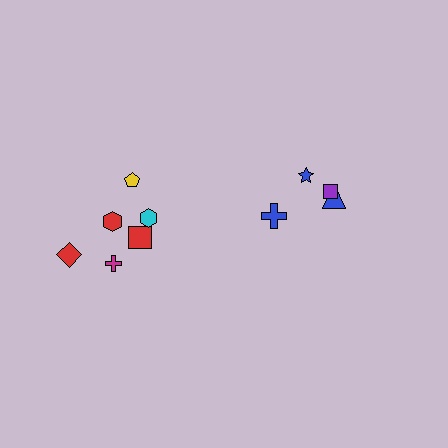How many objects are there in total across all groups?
There are 10 objects.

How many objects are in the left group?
There are 6 objects.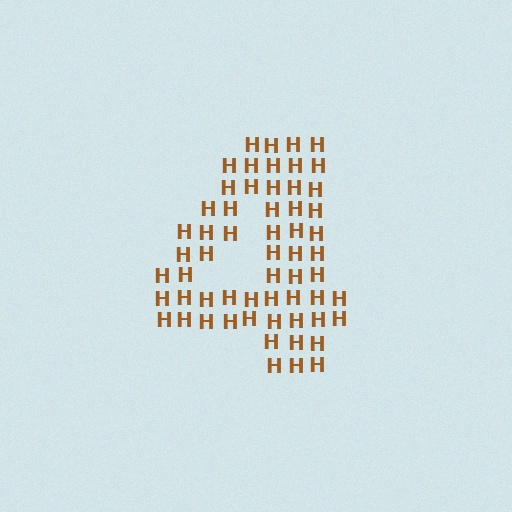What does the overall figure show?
The overall figure shows the digit 4.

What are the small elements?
The small elements are letter H's.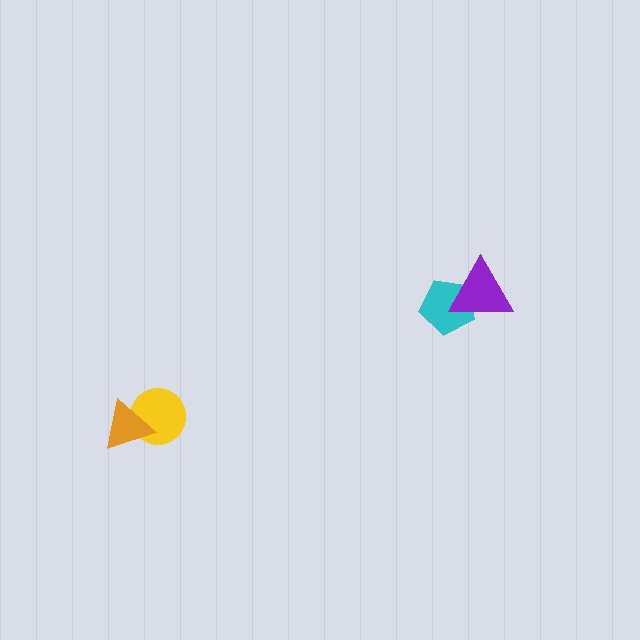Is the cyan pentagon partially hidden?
Yes, it is partially covered by another shape.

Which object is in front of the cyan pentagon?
The purple triangle is in front of the cyan pentagon.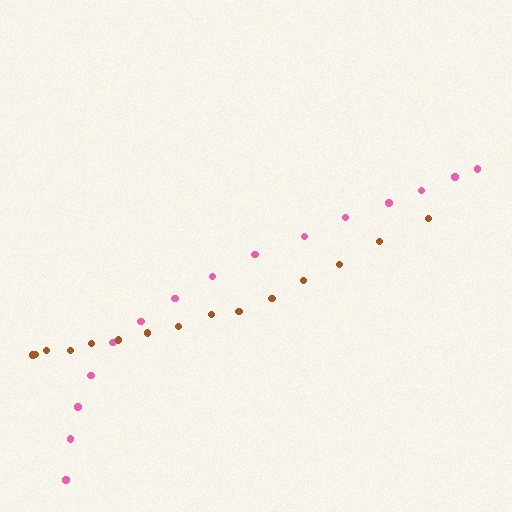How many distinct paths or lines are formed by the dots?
There are 2 distinct paths.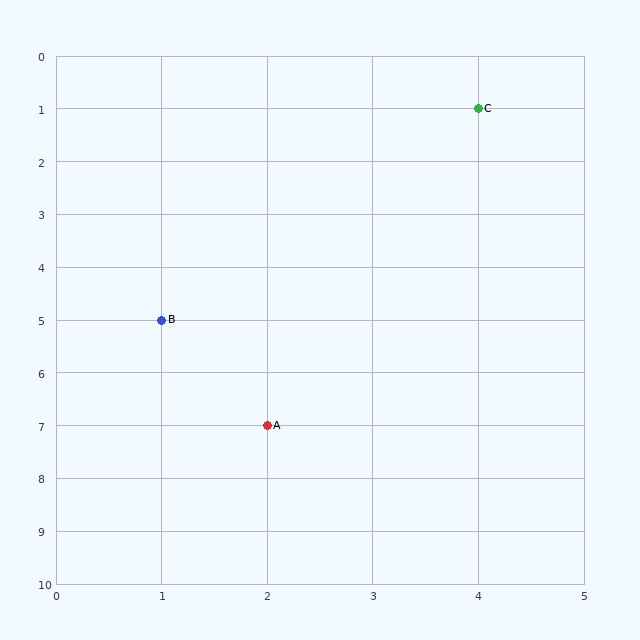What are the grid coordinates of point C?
Point C is at grid coordinates (4, 1).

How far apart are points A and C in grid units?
Points A and C are 2 columns and 6 rows apart (about 6.3 grid units diagonally).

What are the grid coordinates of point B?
Point B is at grid coordinates (1, 5).